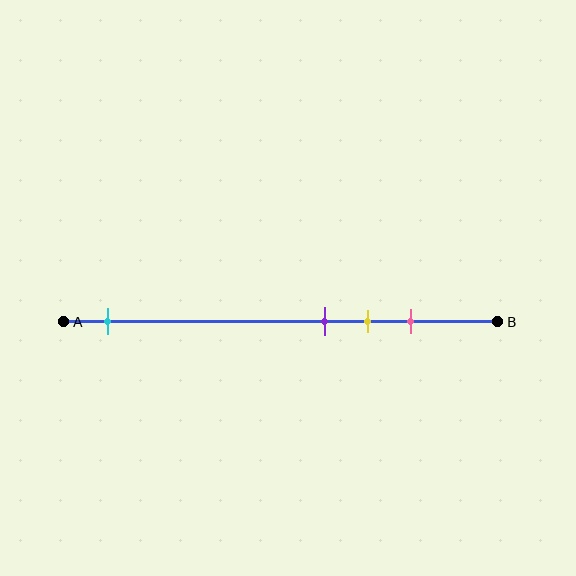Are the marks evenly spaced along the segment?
No, the marks are not evenly spaced.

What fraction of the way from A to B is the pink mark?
The pink mark is approximately 80% (0.8) of the way from A to B.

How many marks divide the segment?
There are 4 marks dividing the segment.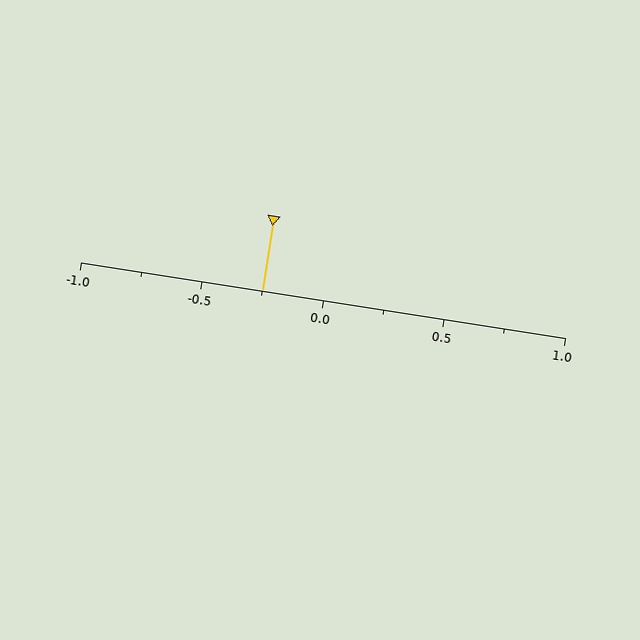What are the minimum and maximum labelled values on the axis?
The axis runs from -1.0 to 1.0.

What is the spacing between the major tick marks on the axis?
The major ticks are spaced 0.5 apart.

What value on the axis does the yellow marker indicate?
The marker indicates approximately -0.25.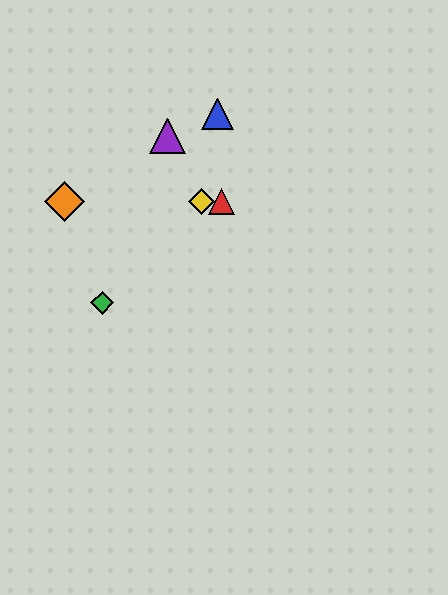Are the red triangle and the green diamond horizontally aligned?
No, the red triangle is at y≈201 and the green diamond is at y≈303.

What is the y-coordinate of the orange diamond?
The orange diamond is at y≈201.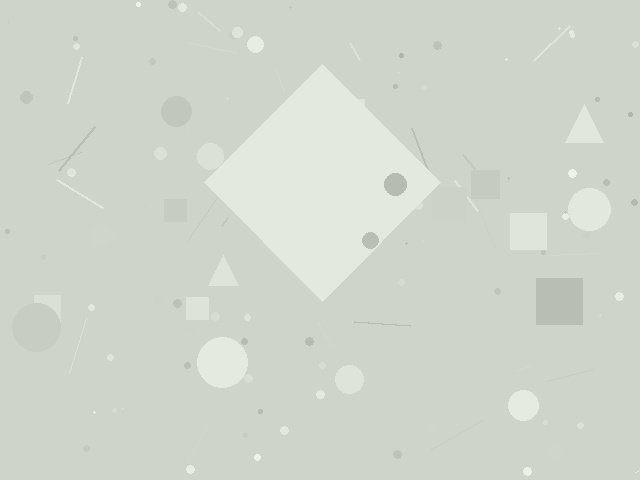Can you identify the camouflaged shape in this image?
The camouflaged shape is a diamond.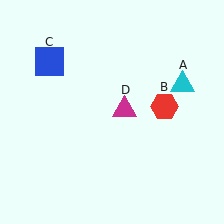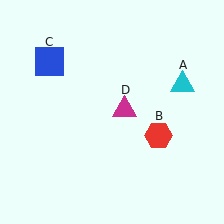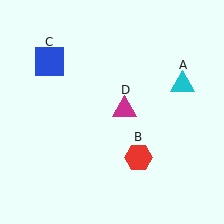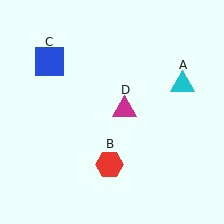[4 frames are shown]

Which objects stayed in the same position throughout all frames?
Cyan triangle (object A) and blue square (object C) and magenta triangle (object D) remained stationary.